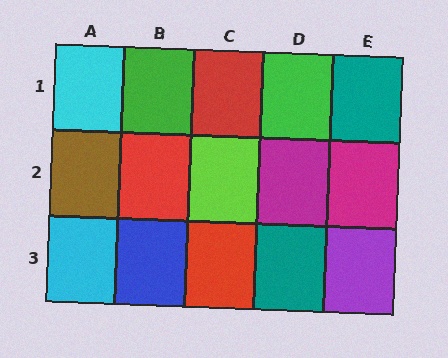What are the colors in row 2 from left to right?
Brown, red, lime, magenta, magenta.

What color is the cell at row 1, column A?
Cyan.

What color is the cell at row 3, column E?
Purple.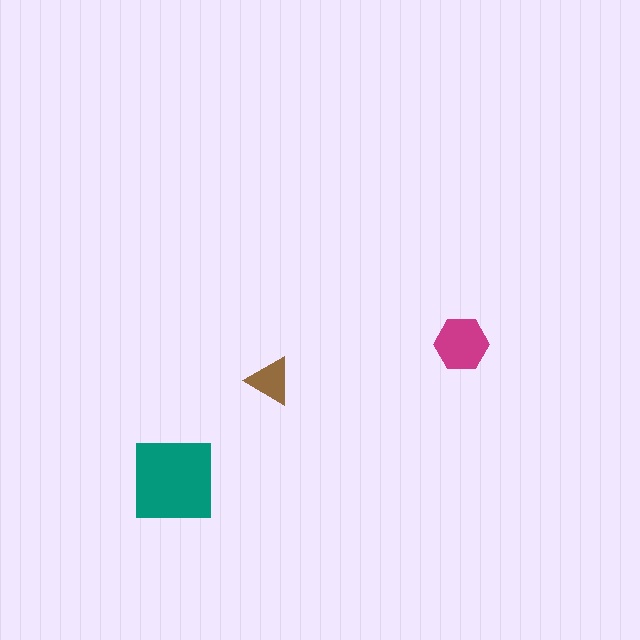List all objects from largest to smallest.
The teal square, the magenta hexagon, the brown triangle.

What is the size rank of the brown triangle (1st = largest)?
3rd.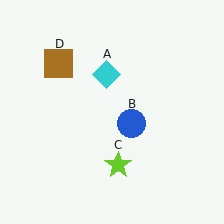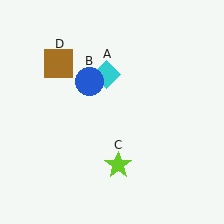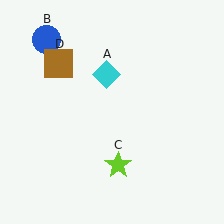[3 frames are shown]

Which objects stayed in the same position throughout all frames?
Cyan diamond (object A) and lime star (object C) and brown square (object D) remained stationary.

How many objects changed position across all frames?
1 object changed position: blue circle (object B).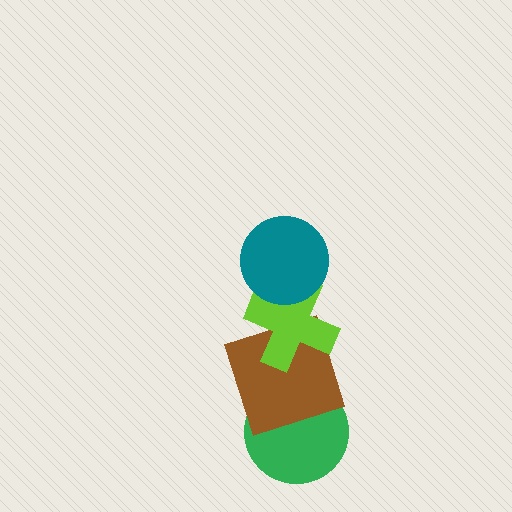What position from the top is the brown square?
The brown square is 3rd from the top.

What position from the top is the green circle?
The green circle is 4th from the top.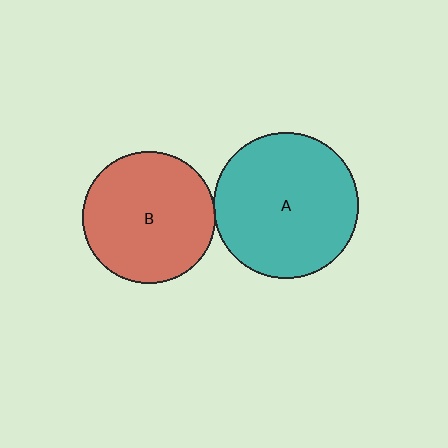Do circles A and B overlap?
Yes.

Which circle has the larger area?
Circle A (teal).